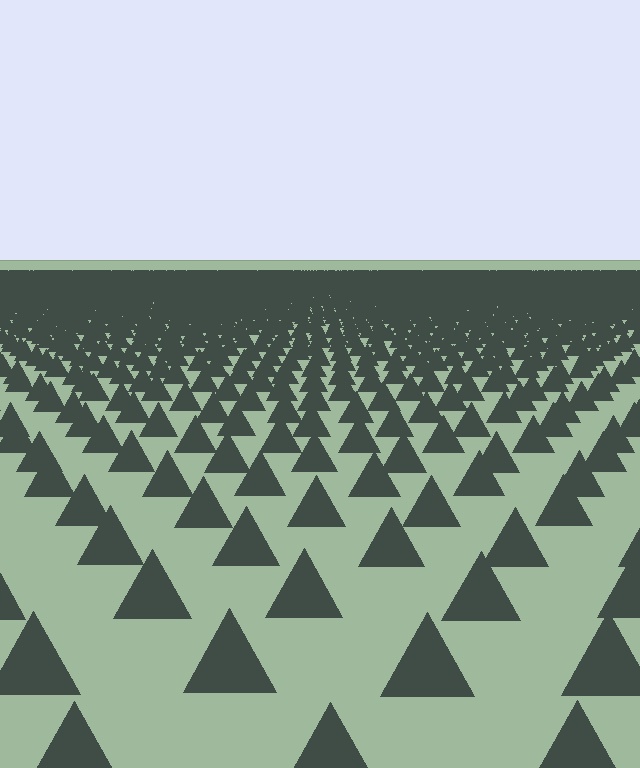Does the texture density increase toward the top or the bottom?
Density increases toward the top.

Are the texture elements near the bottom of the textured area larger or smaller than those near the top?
Larger. Near the bottom, elements are closer to the viewer and appear at a bigger on-screen size.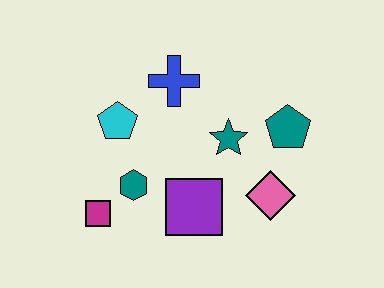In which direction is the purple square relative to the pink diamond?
The purple square is to the left of the pink diamond.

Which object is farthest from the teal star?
The magenta square is farthest from the teal star.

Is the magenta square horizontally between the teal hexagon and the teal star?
No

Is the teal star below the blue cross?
Yes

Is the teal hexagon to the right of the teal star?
No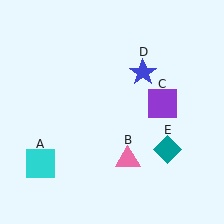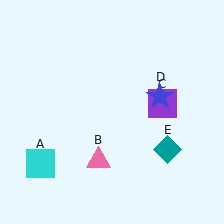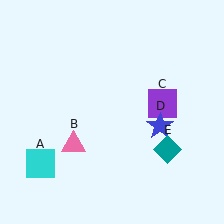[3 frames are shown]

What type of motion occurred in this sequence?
The pink triangle (object B), blue star (object D) rotated clockwise around the center of the scene.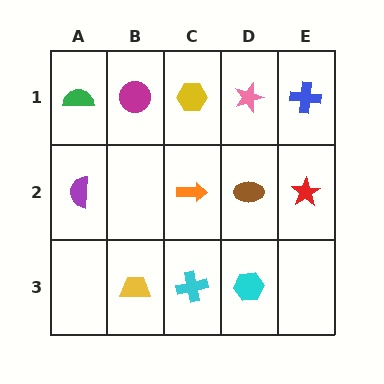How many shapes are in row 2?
4 shapes.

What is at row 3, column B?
A yellow trapezoid.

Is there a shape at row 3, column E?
No, that cell is empty.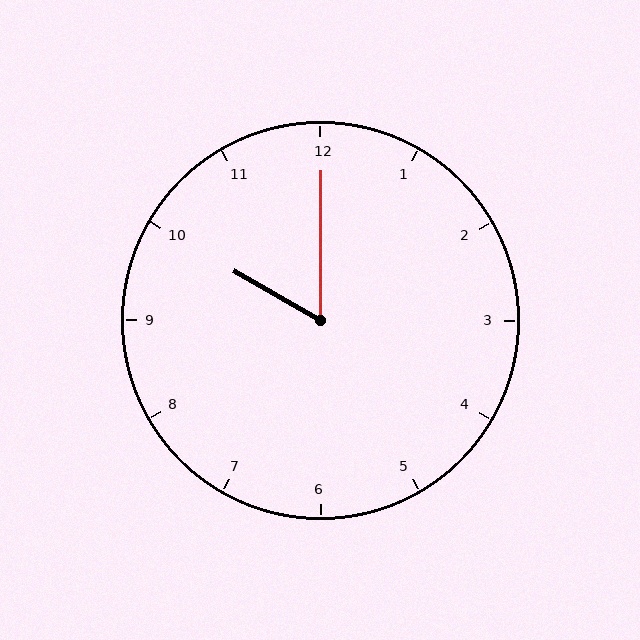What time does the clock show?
10:00.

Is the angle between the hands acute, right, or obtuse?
It is acute.